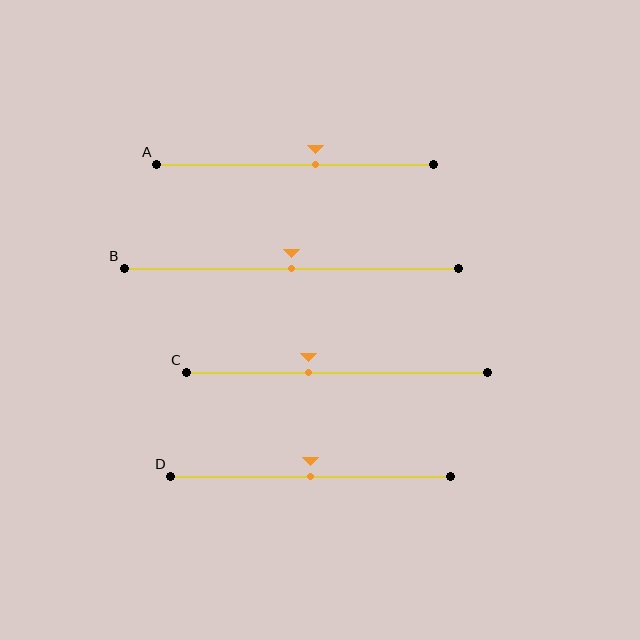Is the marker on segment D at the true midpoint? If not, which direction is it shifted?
Yes, the marker on segment D is at the true midpoint.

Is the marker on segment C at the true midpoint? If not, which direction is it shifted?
No, the marker on segment C is shifted to the left by about 9% of the segment length.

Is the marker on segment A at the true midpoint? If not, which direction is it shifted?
No, the marker on segment A is shifted to the right by about 7% of the segment length.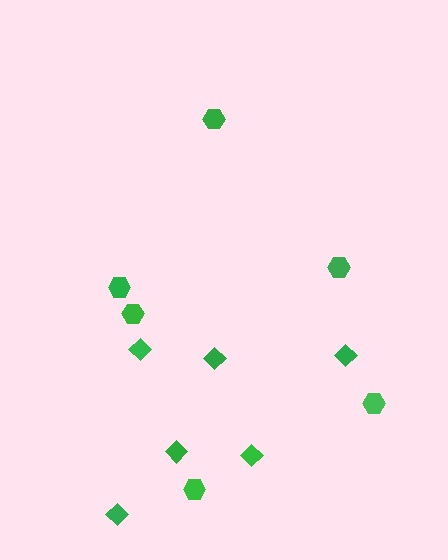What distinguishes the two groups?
There are 2 groups: one group of diamonds (6) and one group of hexagons (6).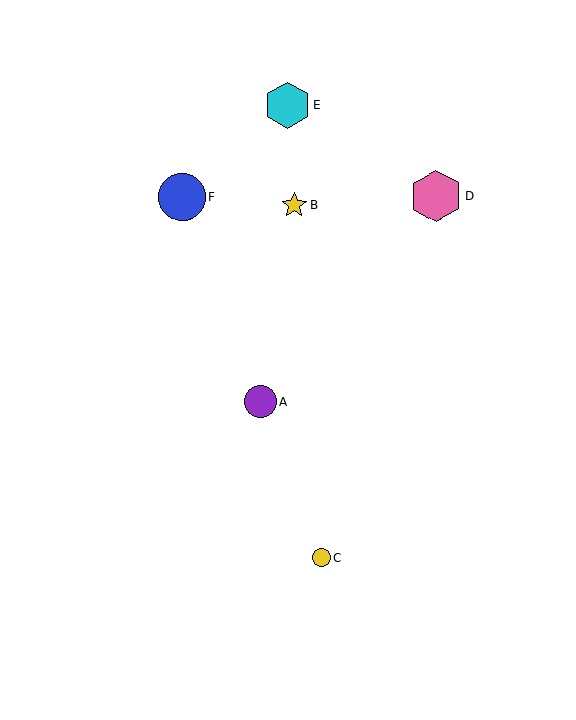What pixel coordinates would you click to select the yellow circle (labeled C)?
Click at (321, 558) to select the yellow circle C.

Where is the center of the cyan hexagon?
The center of the cyan hexagon is at (288, 105).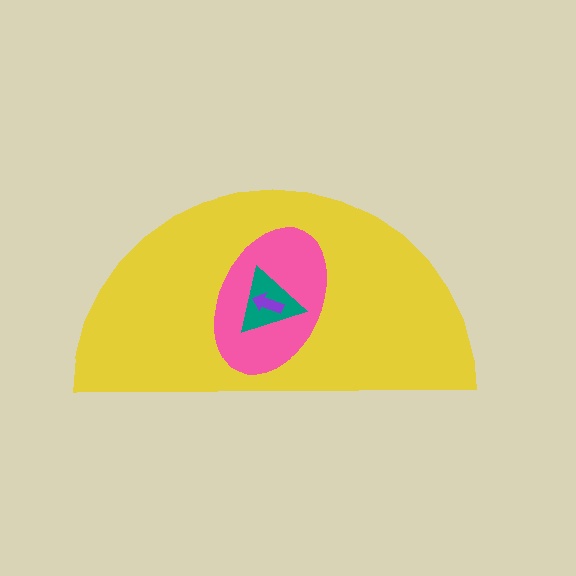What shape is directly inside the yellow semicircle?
The pink ellipse.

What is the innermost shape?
The purple arrow.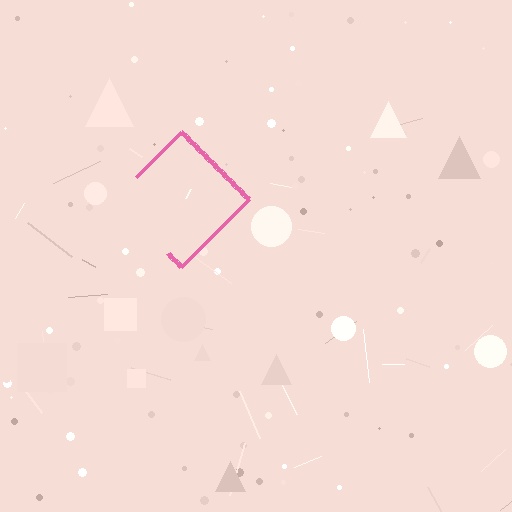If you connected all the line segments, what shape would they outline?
They would outline a diamond.